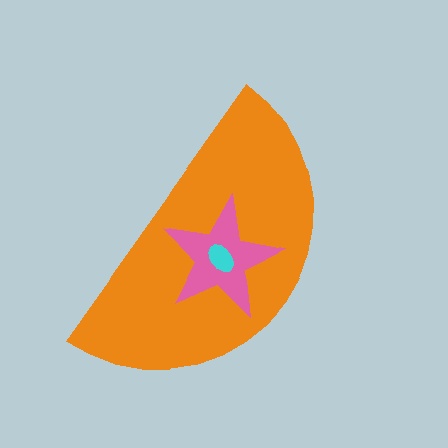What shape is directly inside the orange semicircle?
The pink star.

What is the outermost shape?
The orange semicircle.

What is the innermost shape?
The cyan ellipse.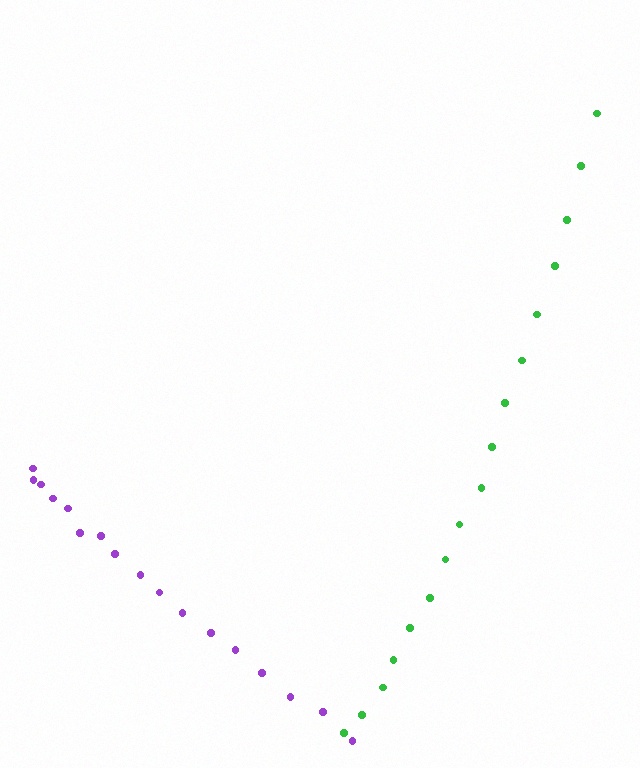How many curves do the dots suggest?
There are 2 distinct paths.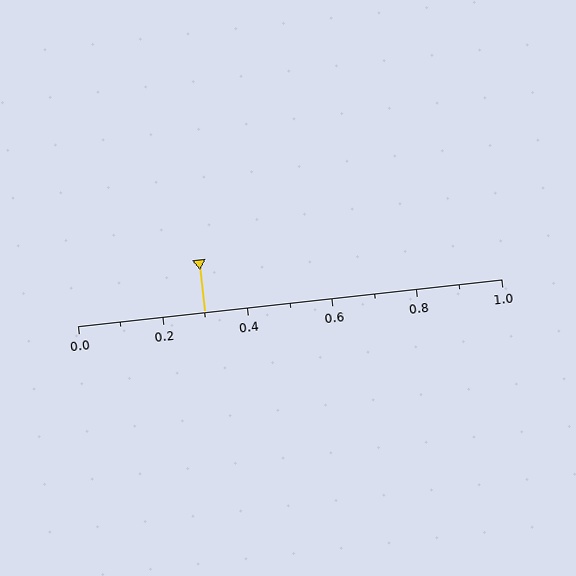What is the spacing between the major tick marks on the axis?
The major ticks are spaced 0.2 apart.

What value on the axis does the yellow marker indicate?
The marker indicates approximately 0.3.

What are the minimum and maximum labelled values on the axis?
The axis runs from 0.0 to 1.0.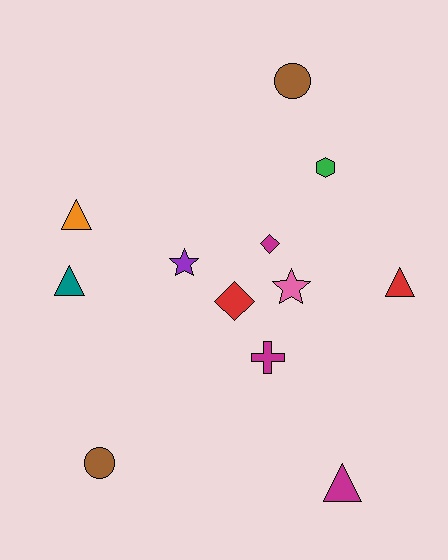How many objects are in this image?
There are 12 objects.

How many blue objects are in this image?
There are no blue objects.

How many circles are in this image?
There are 2 circles.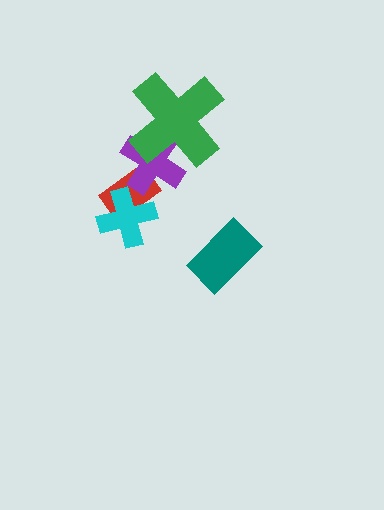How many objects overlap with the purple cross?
2 objects overlap with the purple cross.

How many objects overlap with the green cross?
1 object overlaps with the green cross.